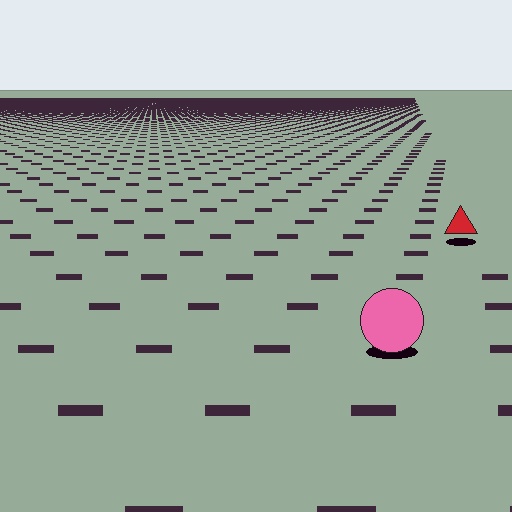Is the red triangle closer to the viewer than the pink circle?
No. The pink circle is closer — you can tell from the texture gradient: the ground texture is coarser near it.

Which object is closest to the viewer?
The pink circle is closest. The texture marks near it are larger and more spread out.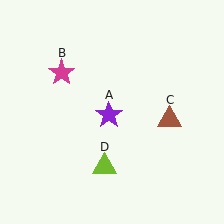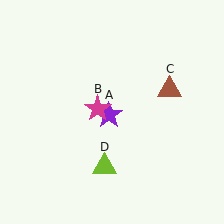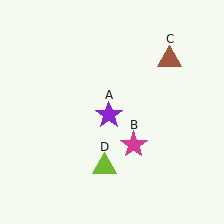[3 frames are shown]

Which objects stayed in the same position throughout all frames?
Purple star (object A) and lime triangle (object D) remained stationary.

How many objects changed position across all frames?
2 objects changed position: magenta star (object B), brown triangle (object C).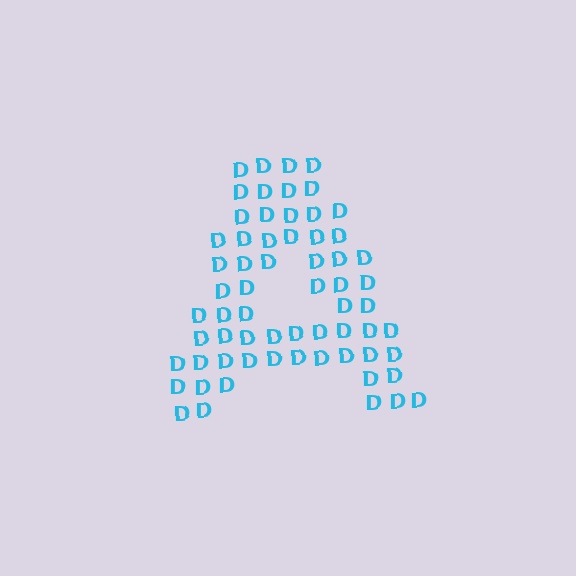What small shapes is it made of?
It is made of small letter D's.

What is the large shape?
The large shape is the letter A.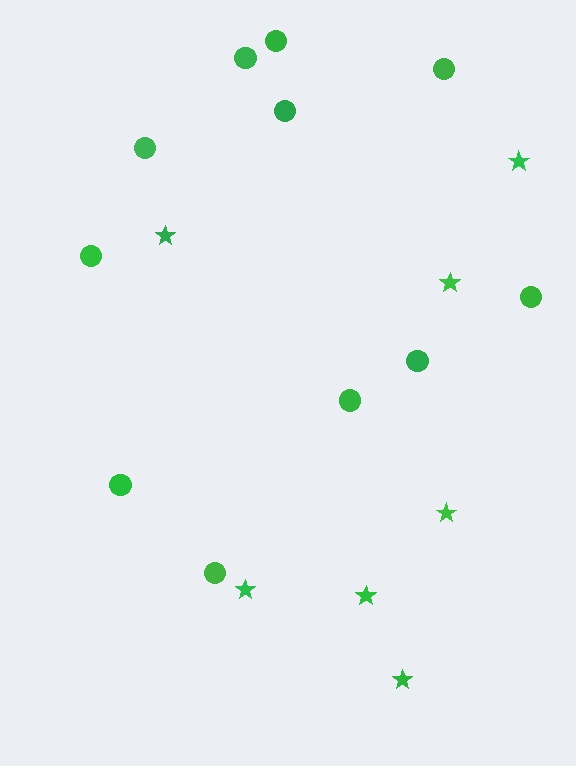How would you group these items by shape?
There are 2 groups: one group of stars (7) and one group of circles (11).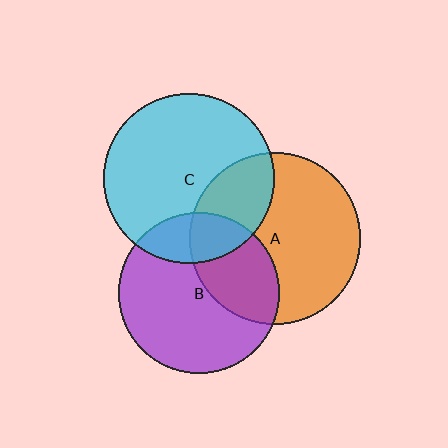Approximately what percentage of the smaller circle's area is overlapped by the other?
Approximately 20%.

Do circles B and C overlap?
Yes.